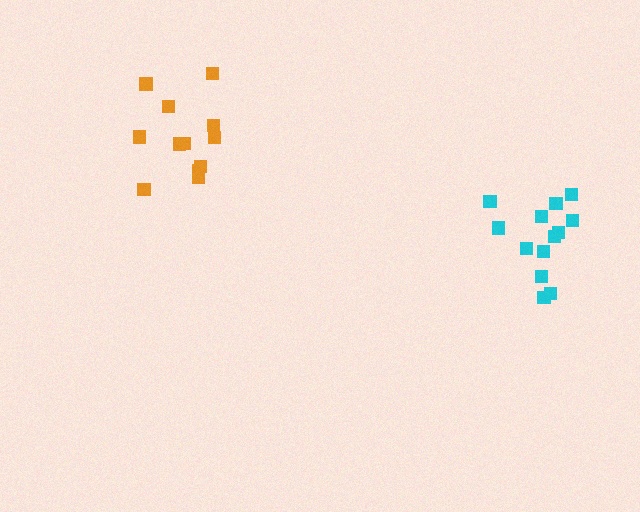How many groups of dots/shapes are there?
There are 2 groups.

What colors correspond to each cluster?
The clusters are colored: cyan, orange.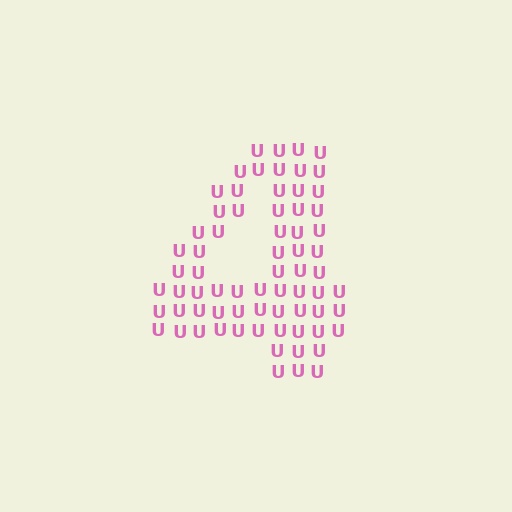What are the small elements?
The small elements are letter U's.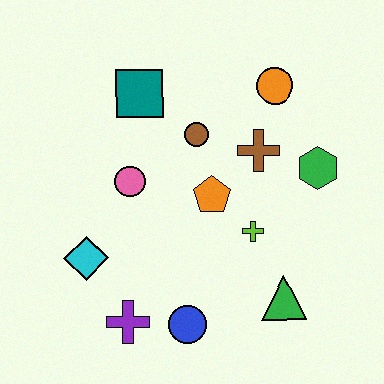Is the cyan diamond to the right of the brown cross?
No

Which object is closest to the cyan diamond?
The purple cross is closest to the cyan diamond.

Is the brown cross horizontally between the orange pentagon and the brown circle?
No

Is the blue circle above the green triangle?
No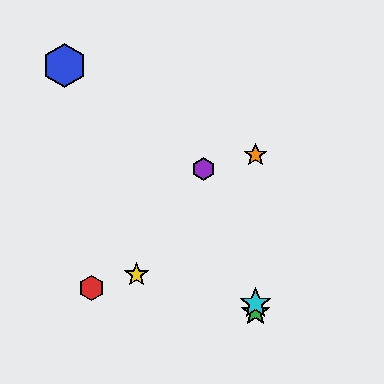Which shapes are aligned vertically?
The green star, the orange star, the cyan star are aligned vertically.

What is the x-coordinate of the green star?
The green star is at x≈255.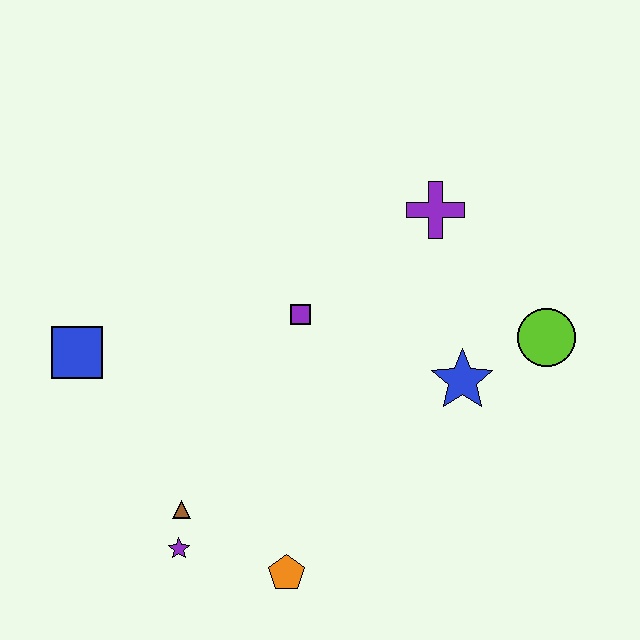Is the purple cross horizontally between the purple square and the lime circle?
Yes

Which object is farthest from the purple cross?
The purple star is farthest from the purple cross.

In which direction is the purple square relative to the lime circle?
The purple square is to the left of the lime circle.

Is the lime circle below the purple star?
No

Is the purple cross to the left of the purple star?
No